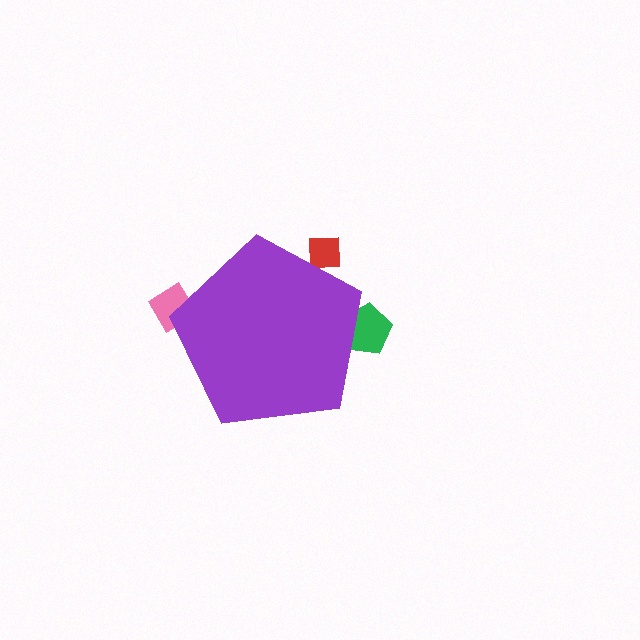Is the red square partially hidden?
Yes, the red square is partially hidden behind the purple pentagon.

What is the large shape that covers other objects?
A purple pentagon.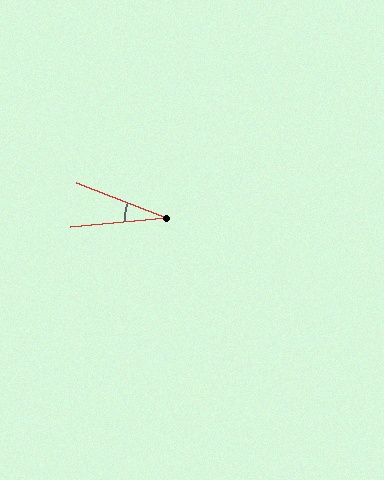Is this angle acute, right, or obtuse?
It is acute.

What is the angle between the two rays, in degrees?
Approximately 26 degrees.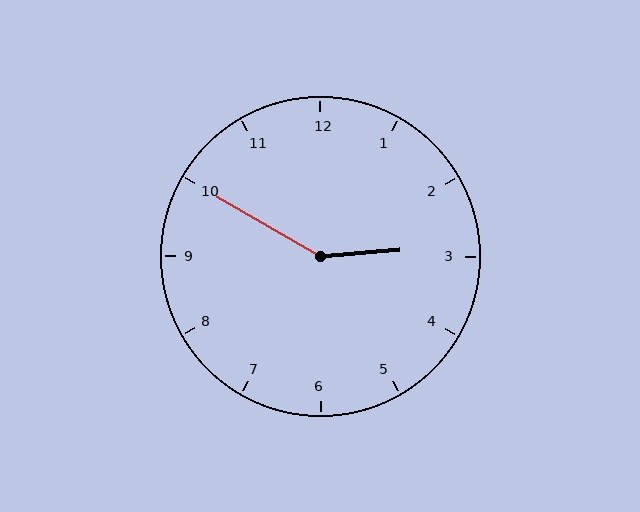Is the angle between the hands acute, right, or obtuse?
It is obtuse.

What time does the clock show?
2:50.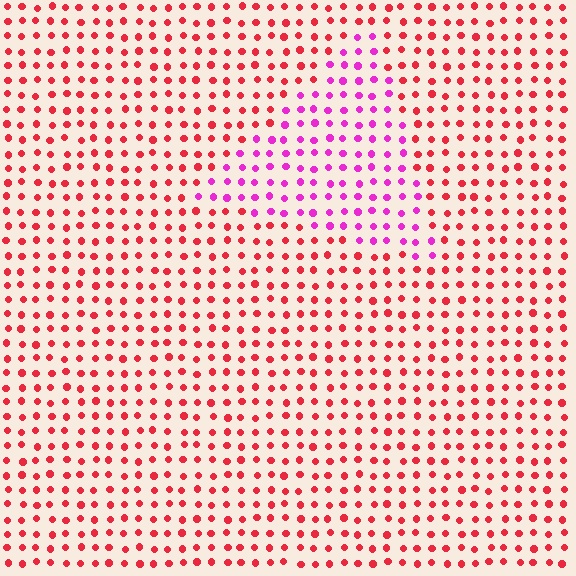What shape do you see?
I see a triangle.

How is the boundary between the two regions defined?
The boundary is defined purely by a slight shift in hue (about 46 degrees). Spacing, size, and orientation are identical on both sides.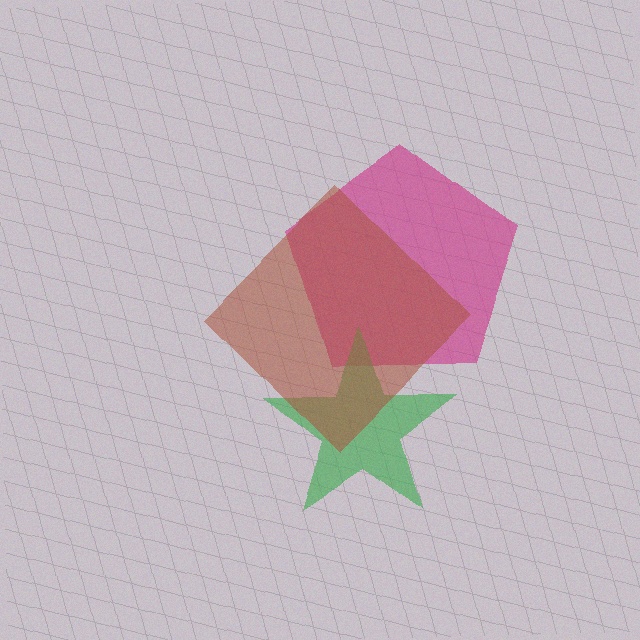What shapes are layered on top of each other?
The layered shapes are: a magenta pentagon, a green star, a brown diamond.